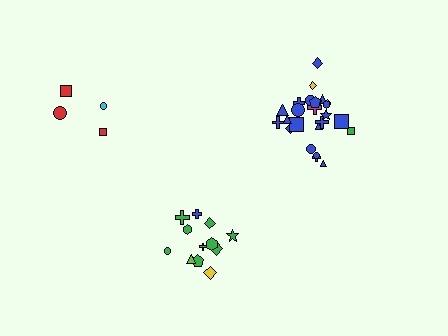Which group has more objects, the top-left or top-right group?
The top-right group.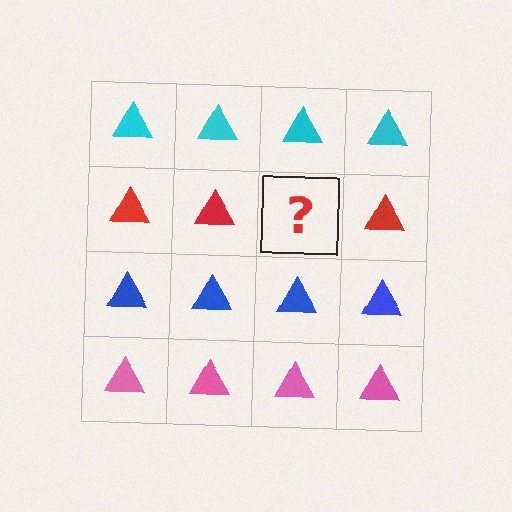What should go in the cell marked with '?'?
The missing cell should contain a red triangle.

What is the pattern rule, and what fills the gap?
The rule is that each row has a consistent color. The gap should be filled with a red triangle.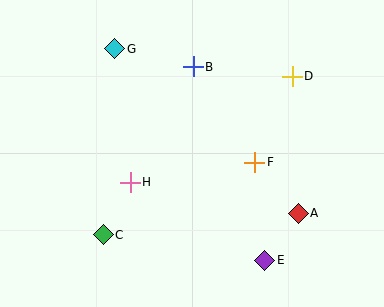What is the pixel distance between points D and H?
The distance between D and H is 193 pixels.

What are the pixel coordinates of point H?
Point H is at (130, 182).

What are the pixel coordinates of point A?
Point A is at (298, 213).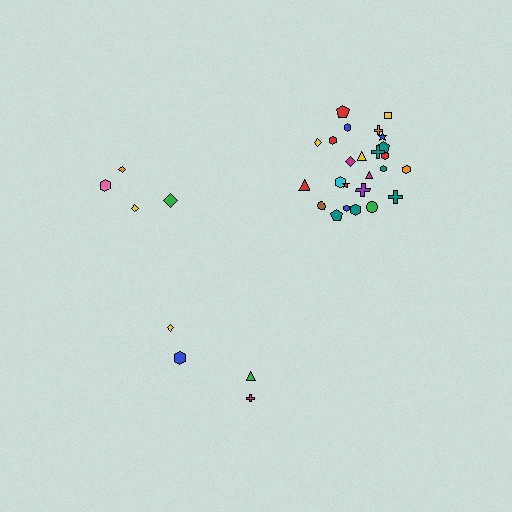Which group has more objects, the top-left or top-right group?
The top-right group.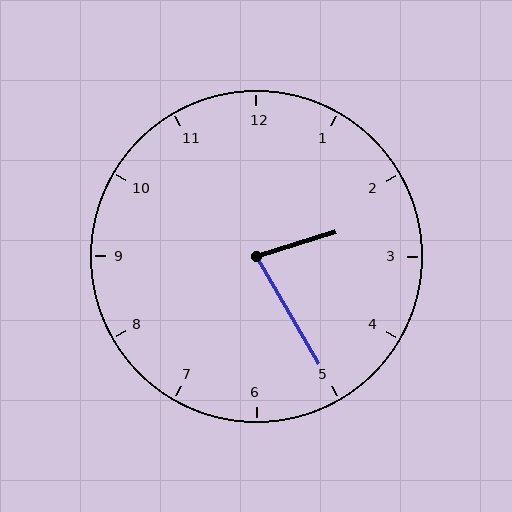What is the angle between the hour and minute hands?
Approximately 78 degrees.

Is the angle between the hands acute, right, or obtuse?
It is acute.